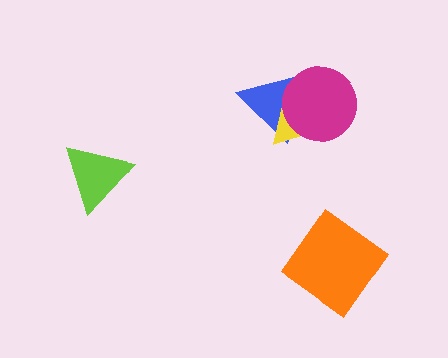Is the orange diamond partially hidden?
No, no other shape covers it.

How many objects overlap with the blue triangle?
2 objects overlap with the blue triangle.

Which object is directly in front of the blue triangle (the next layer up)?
The yellow triangle is directly in front of the blue triangle.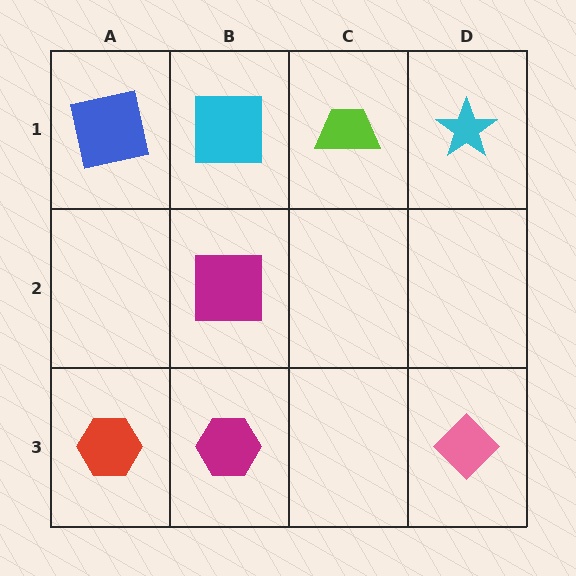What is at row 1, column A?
A blue square.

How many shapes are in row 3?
3 shapes.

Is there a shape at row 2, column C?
No, that cell is empty.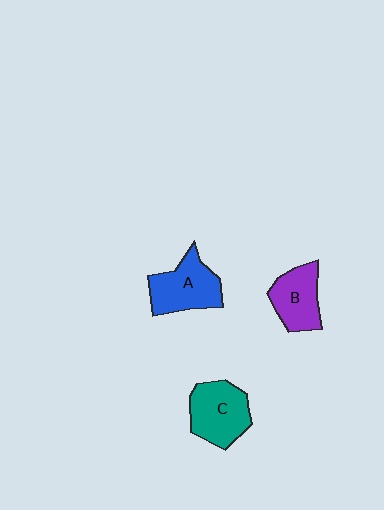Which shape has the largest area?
Shape C (teal).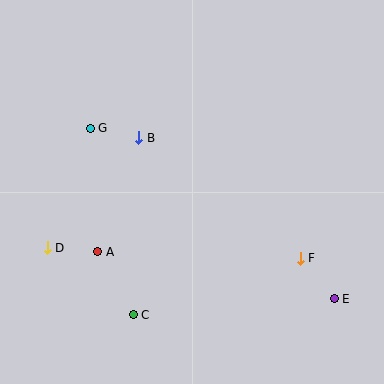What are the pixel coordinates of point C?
Point C is at (133, 315).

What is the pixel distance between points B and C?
The distance between B and C is 177 pixels.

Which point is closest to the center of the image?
Point B at (139, 138) is closest to the center.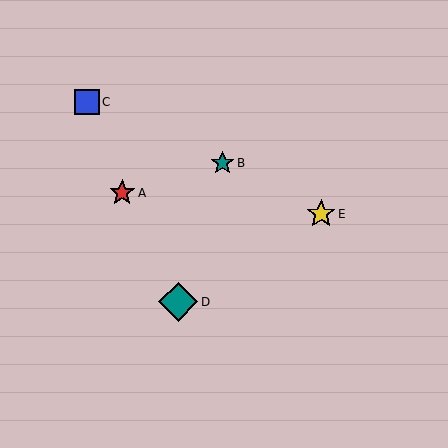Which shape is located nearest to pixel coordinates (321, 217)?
The yellow star (labeled E) at (321, 214) is nearest to that location.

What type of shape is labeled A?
Shape A is a red star.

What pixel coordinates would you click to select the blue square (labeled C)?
Click at (87, 102) to select the blue square C.